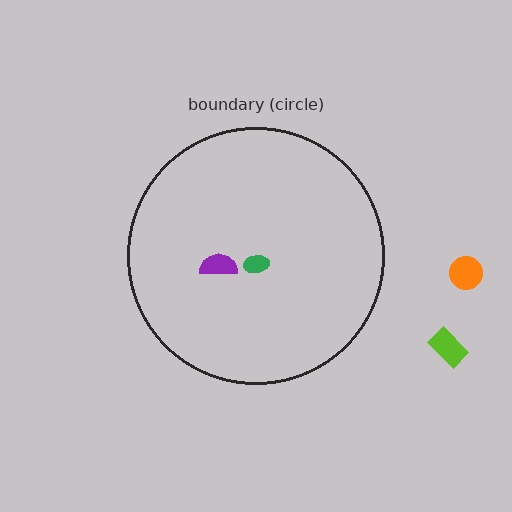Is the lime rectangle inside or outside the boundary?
Outside.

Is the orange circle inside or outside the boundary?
Outside.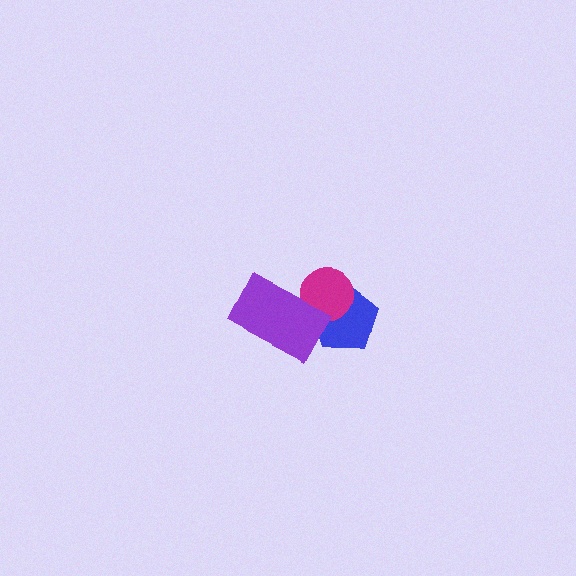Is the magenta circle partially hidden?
Yes, it is partially covered by another shape.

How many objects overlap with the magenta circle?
2 objects overlap with the magenta circle.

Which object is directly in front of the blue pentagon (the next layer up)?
The magenta circle is directly in front of the blue pentagon.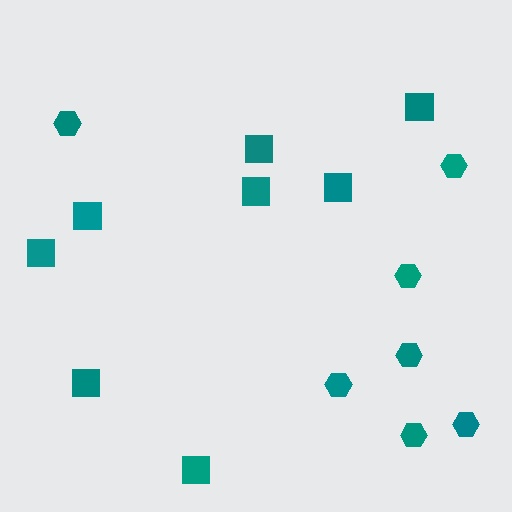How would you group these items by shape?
There are 2 groups: one group of squares (8) and one group of hexagons (7).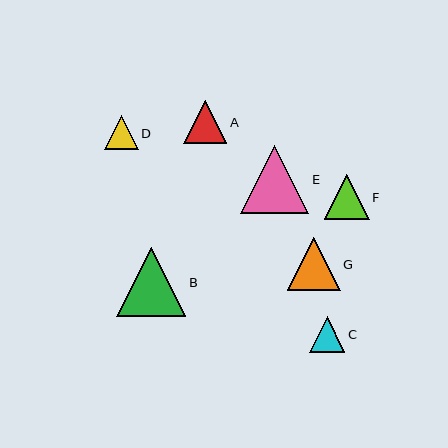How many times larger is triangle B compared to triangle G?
Triangle B is approximately 1.3 times the size of triangle G.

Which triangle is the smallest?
Triangle D is the smallest with a size of approximately 34 pixels.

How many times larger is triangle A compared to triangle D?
Triangle A is approximately 1.3 times the size of triangle D.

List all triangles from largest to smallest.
From largest to smallest: B, E, G, F, A, C, D.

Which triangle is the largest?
Triangle B is the largest with a size of approximately 69 pixels.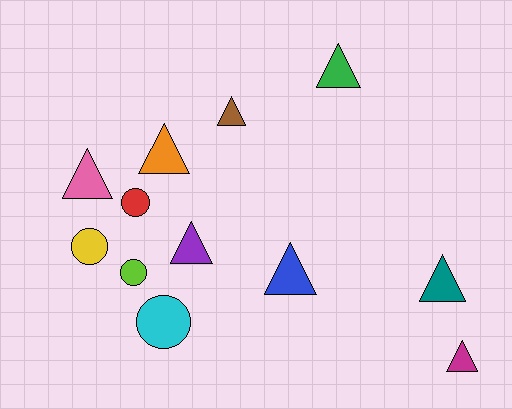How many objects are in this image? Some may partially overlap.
There are 12 objects.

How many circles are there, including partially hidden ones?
There are 4 circles.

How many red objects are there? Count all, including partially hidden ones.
There is 1 red object.